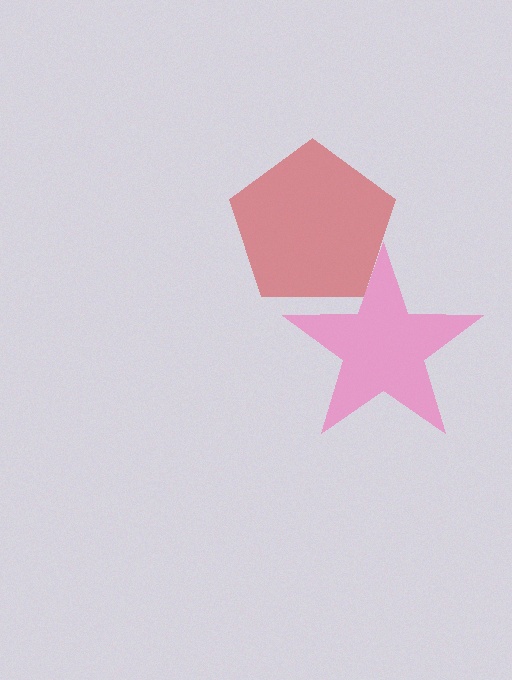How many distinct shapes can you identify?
There are 2 distinct shapes: a red pentagon, a pink star.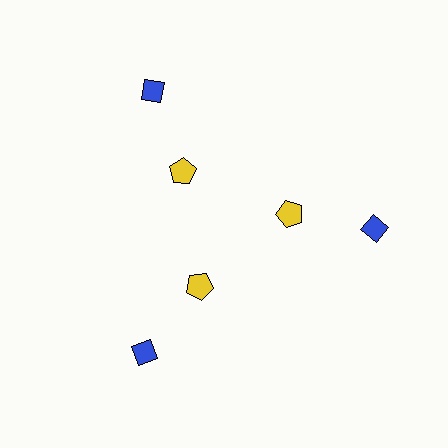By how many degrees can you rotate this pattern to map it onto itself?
The pattern maps onto itself every 120 degrees of rotation.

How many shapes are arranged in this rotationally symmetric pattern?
There are 6 shapes, arranged in 3 groups of 2.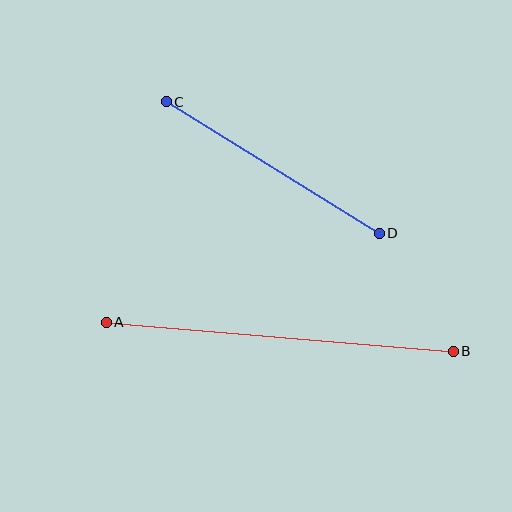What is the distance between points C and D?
The distance is approximately 251 pixels.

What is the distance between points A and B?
The distance is approximately 348 pixels.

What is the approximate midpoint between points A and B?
The midpoint is at approximately (280, 337) pixels.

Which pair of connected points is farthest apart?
Points A and B are farthest apart.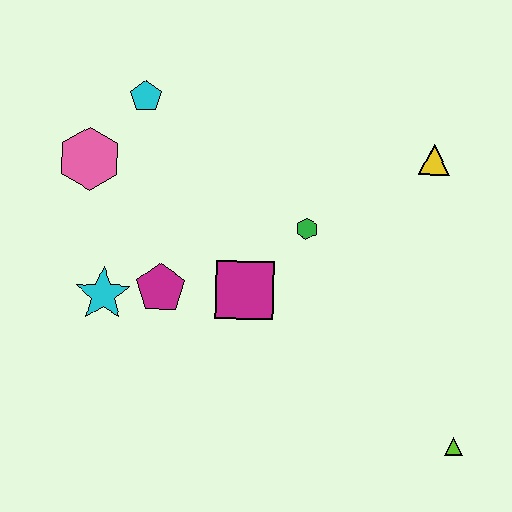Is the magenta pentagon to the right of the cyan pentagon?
Yes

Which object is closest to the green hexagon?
The magenta square is closest to the green hexagon.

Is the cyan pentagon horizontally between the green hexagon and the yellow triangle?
No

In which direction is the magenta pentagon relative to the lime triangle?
The magenta pentagon is to the left of the lime triangle.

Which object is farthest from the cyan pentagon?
The lime triangle is farthest from the cyan pentagon.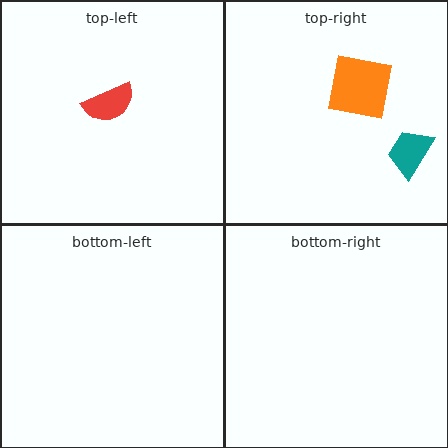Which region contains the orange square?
The top-right region.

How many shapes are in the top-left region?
1.